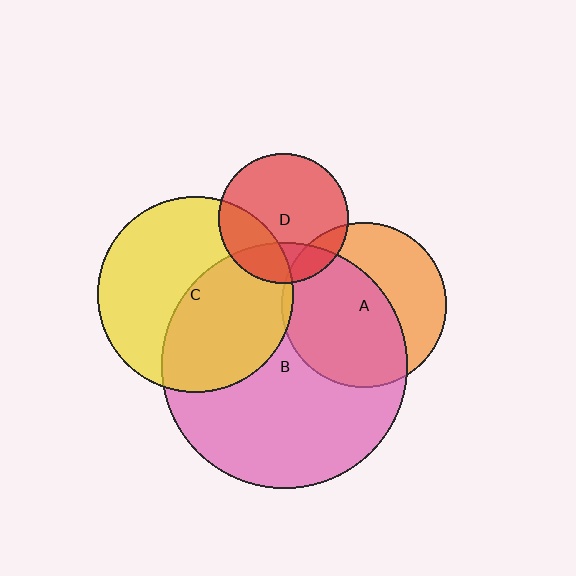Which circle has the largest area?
Circle B (pink).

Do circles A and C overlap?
Yes.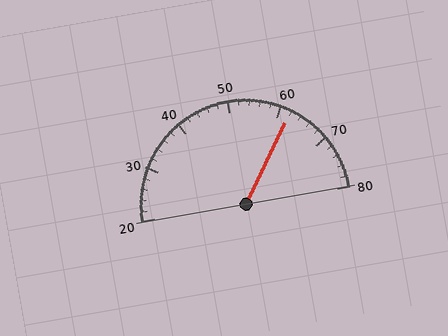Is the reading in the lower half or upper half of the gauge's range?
The reading is in the upper half of the range (20 to 80).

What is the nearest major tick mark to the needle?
The nearest major tick mark is 60.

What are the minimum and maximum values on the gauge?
The gauge ranges from 20 to 80.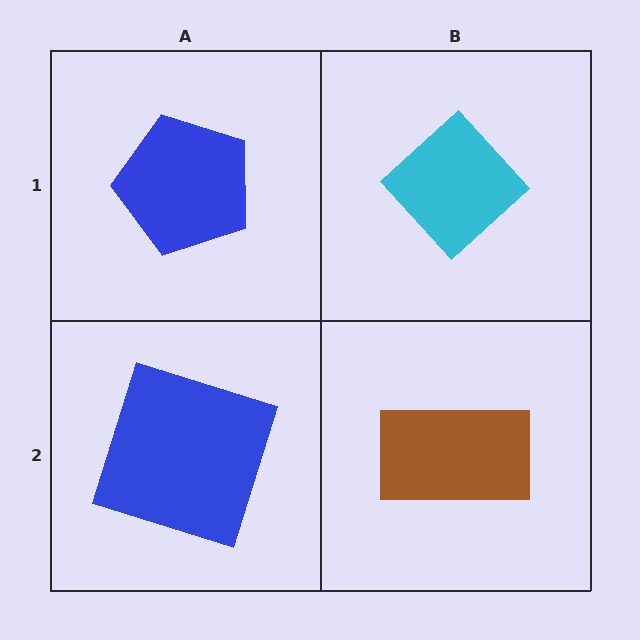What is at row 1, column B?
A cyan diamond.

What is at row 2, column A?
A blue square.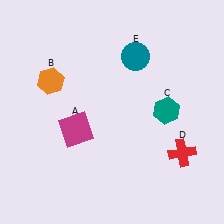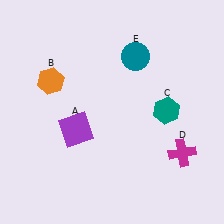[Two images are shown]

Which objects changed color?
A changed from magenta to purple. D changed from red to magenta.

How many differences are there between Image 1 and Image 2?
There are 2 differences between the two images.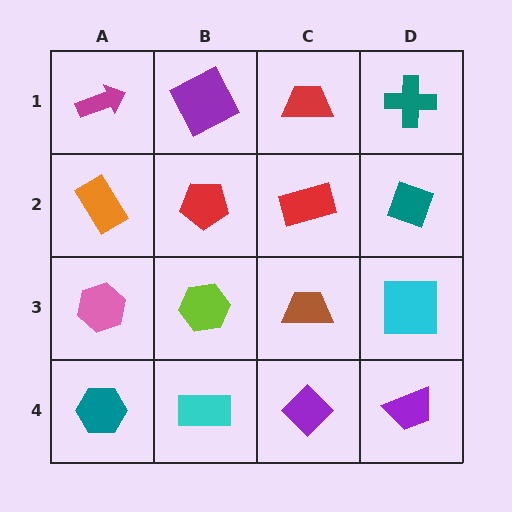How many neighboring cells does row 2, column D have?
3.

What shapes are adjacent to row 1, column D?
A teal diamond (row 2, column D), a red trapezoid (row 1, column C).